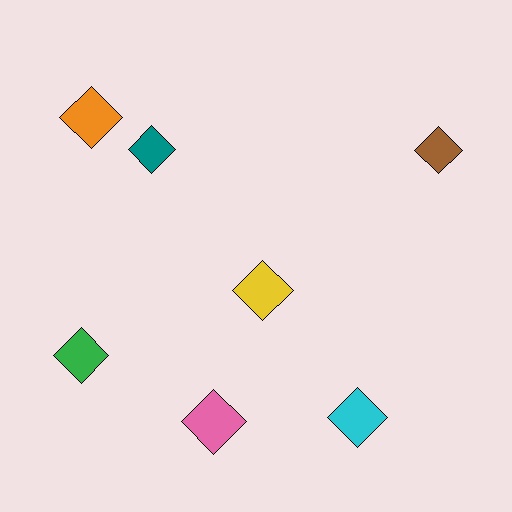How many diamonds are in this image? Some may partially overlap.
There are 7 diamonds.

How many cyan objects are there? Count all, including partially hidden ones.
There is 1 cyan object.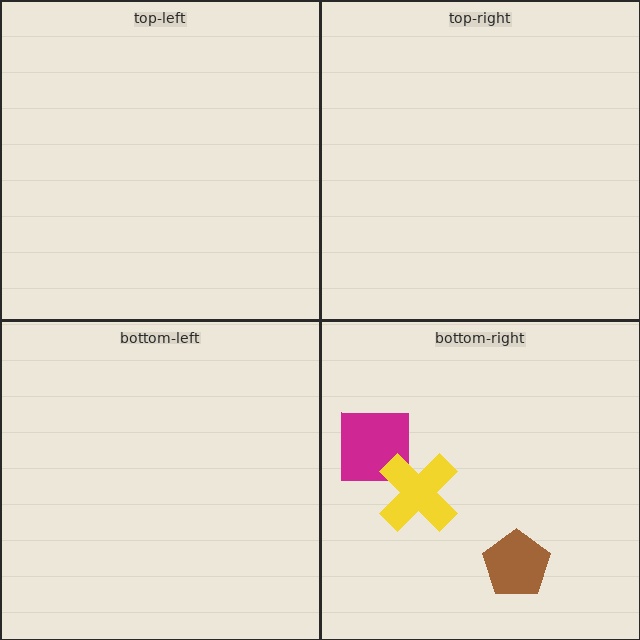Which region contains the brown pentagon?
The bottom-right region.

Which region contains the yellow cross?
The bottom-right region.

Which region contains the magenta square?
The bottom-right region.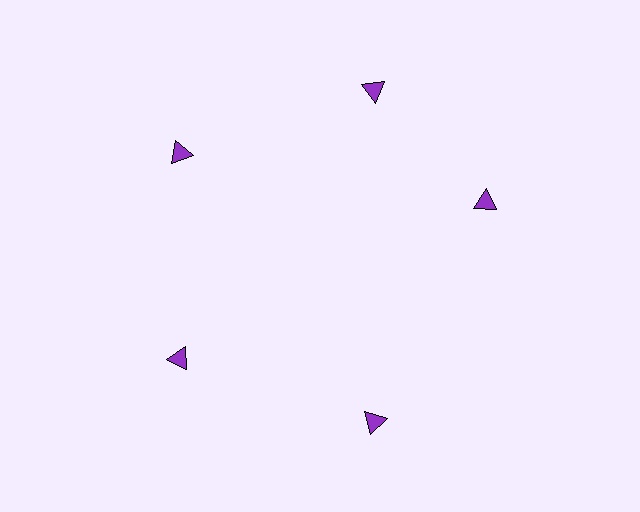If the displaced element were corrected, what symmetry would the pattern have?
It would have 5-fold rotational symmetry — the pattern would map onto itself every 72 degrees.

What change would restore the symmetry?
The symmetry would be restored by rotating it back into even spacing with its neighbors so that all 5 triangles sit at equal angles and equal distance from the center.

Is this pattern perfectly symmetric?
No. The 5 purple triangles are arranged in a ring, but one element near the 3 o'clock position is rotated out of alignment along the ring, breaking the 5-fold rotational symmetry.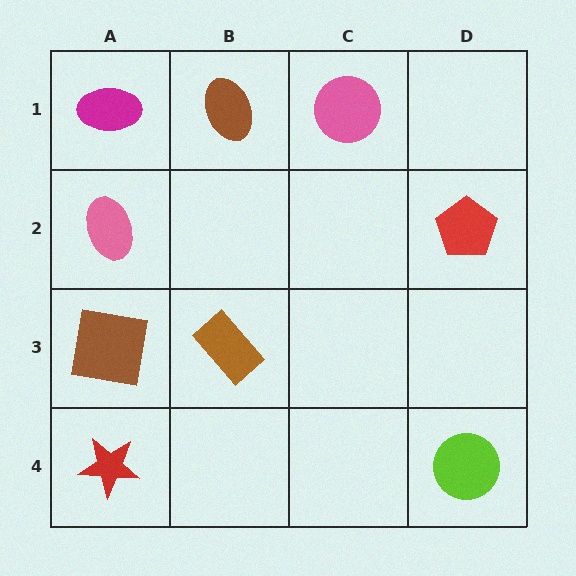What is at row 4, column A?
A red star.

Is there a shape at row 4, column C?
No, that cell is empty.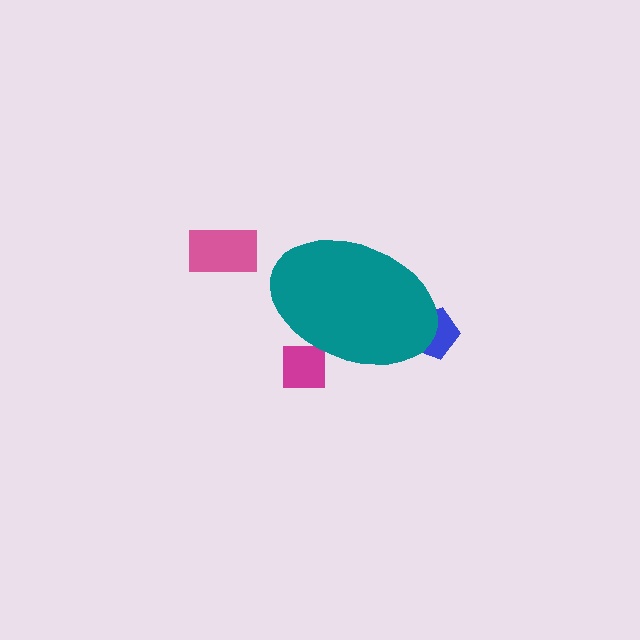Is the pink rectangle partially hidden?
No, the pink rectangle is fully visible.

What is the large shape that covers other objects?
A teal ellipse.